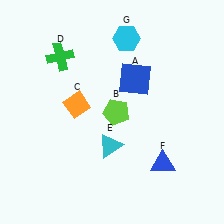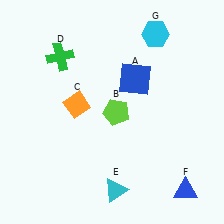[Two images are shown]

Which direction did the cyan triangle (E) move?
The cyan triangle (E) moved down.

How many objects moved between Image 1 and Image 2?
3 objects moved between the two images.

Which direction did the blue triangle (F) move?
The blue triangle (F) moved down.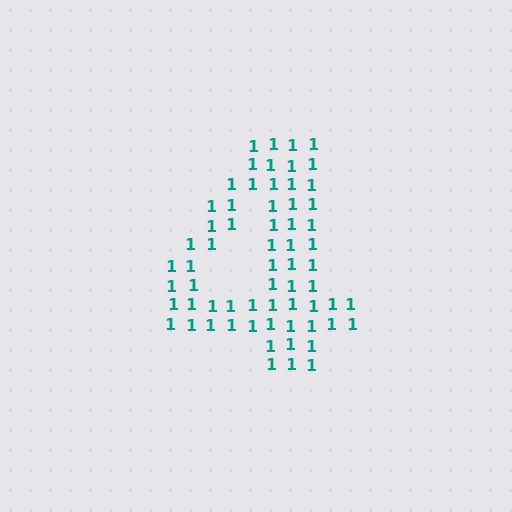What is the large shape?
The large shape is the digit 4.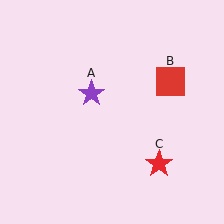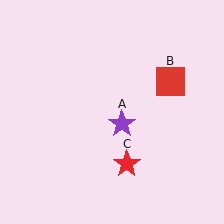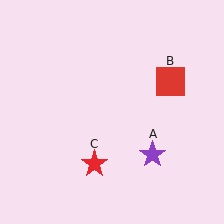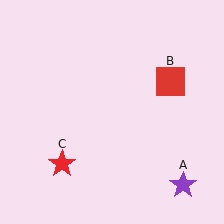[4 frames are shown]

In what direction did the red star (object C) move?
The red star (object C) moved left.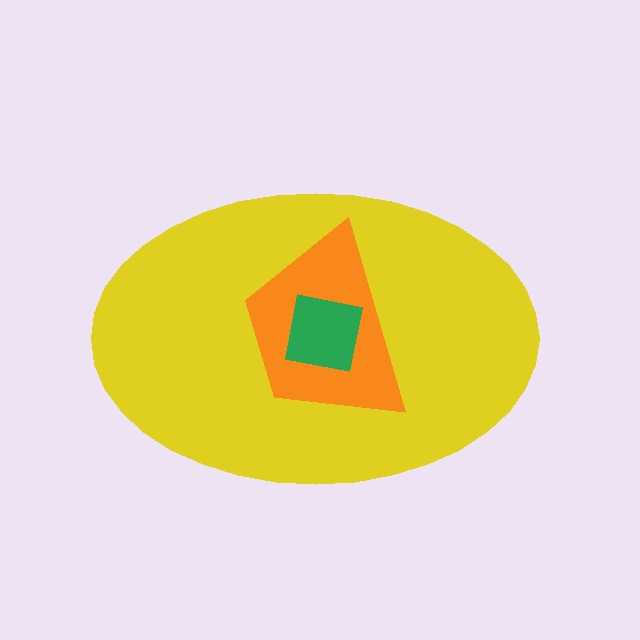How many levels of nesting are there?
3.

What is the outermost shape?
The yellow ellipse.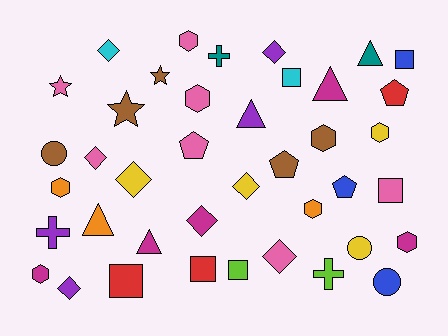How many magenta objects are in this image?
There are 5 magenta objects.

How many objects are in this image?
There are 40 objects.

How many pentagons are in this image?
There are 4 pentagons.